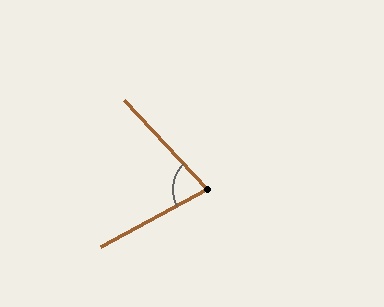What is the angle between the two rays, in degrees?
Approximately 75 degrees.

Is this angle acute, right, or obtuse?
It is acute.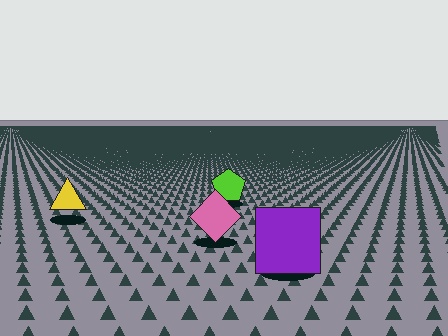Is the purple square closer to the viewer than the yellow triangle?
Yes. The purple square is closer — you can tell from the texture gradient: the ground texture is coarser near it.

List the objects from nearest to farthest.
From nearest to farthest: the purple square, the pink diamond, the yellow triangle, the lime pentagon.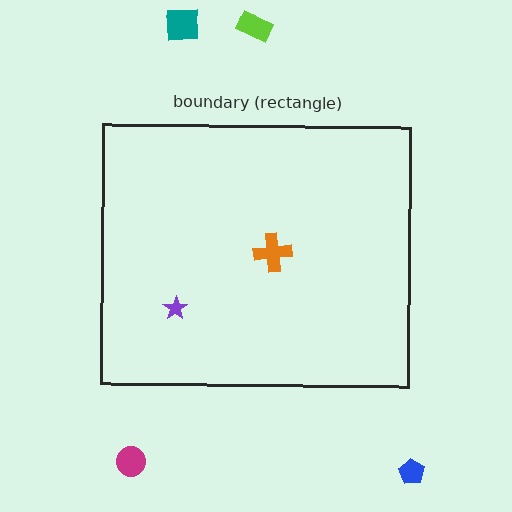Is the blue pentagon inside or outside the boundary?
Outside.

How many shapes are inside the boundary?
2 inside, 4 outside.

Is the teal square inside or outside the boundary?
Outside.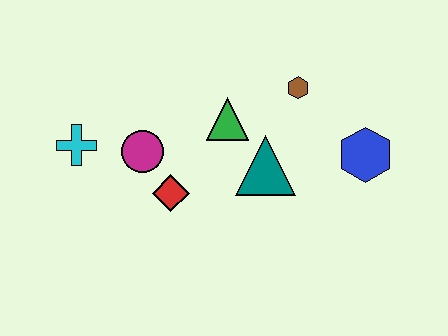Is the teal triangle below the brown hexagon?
Yes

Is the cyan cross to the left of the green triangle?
Yes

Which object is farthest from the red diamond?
The blue hexagon is farthest from the red diamond.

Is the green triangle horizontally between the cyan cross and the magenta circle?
No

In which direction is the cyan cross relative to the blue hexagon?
The cyan cross is to the left of the blue hexagon.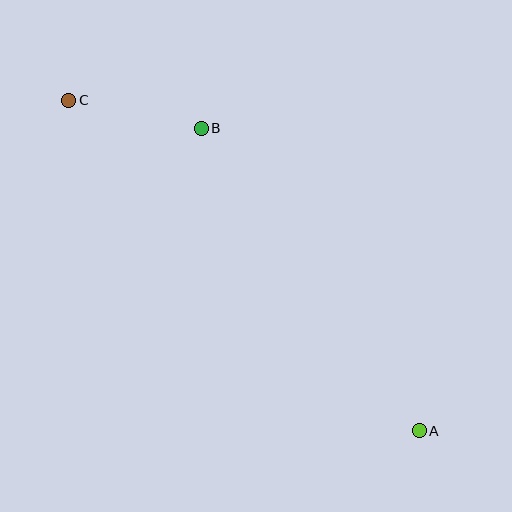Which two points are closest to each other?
Points B and C are closest to each other.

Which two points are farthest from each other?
Points A and C are farthest from each other.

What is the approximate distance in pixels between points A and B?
The distance between A and B is approximately 373 pixels.